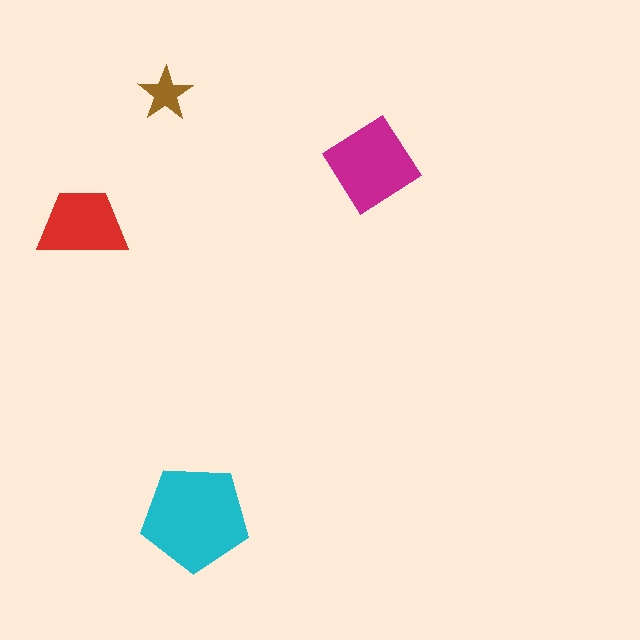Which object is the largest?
The cyan pentagon.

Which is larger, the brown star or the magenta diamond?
The magenta diamond.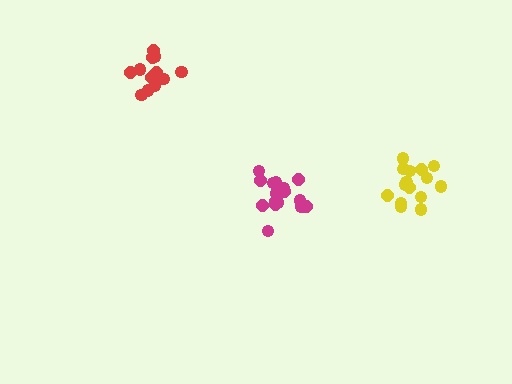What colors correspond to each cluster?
The clusters are colored: red, yellow, magenta.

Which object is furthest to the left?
The red cluster is leftmost.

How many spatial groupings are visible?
There are 3 spatial groupings.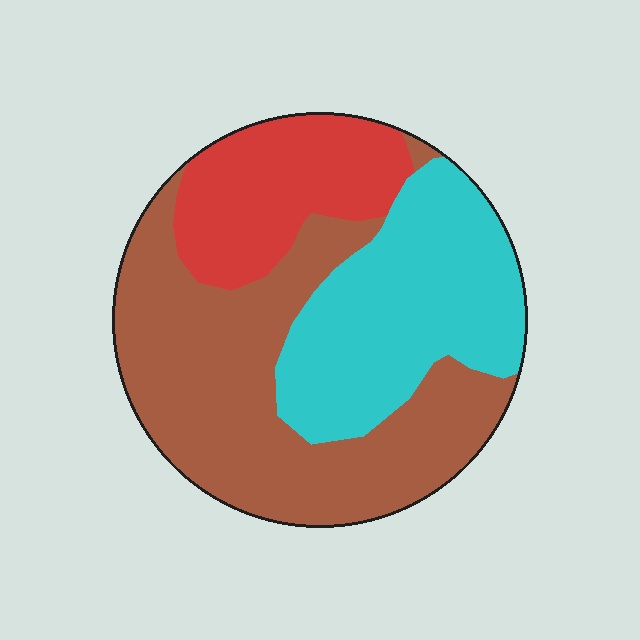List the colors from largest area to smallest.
From largest to smallest: brown, cyan, red.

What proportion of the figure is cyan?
Cyan takes up about one third (1/3) of the figure.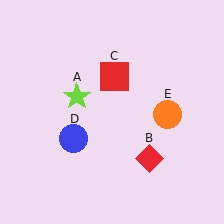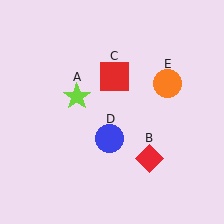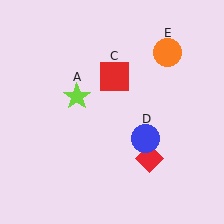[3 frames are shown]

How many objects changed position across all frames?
2 objects changed position: blue circle (object D), orange circle (object E).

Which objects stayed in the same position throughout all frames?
Lime star (object A) and red diamond (object B) and red square (object C) remained stationary.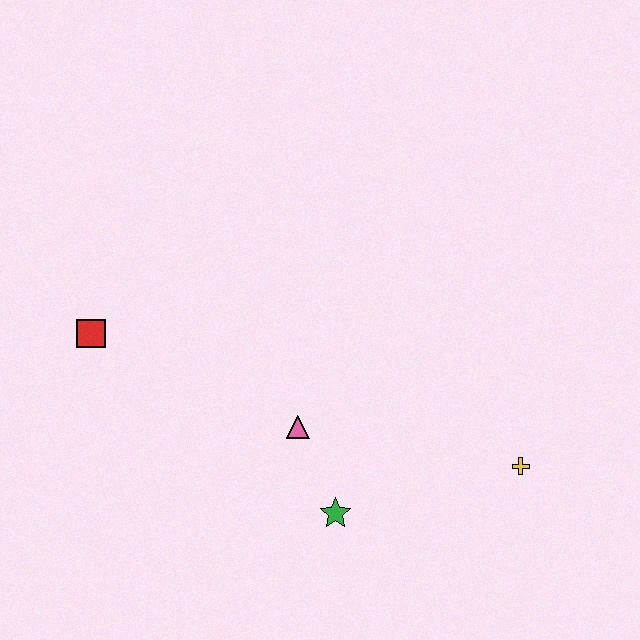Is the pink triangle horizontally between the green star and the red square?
Yes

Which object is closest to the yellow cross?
The green star is closest to the yellow cross.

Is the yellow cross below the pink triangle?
Yes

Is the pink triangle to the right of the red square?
Yes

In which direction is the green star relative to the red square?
The green star is to the right of the red square.